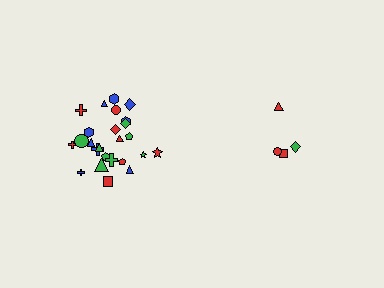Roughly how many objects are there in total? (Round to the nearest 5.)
Roughly 30 objects in total.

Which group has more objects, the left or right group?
The left group.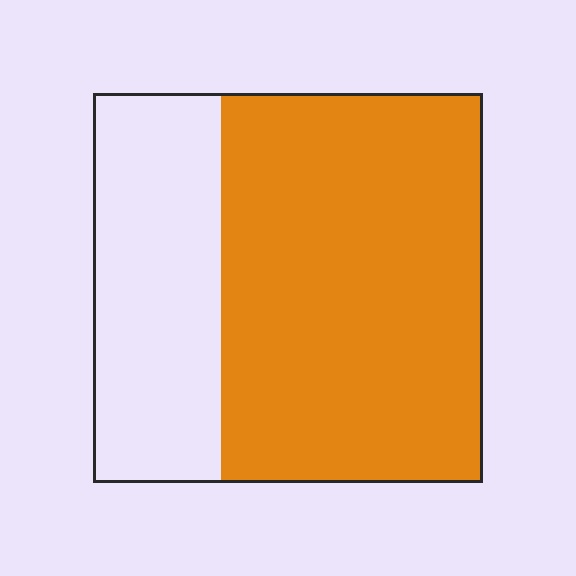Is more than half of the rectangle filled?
Yes.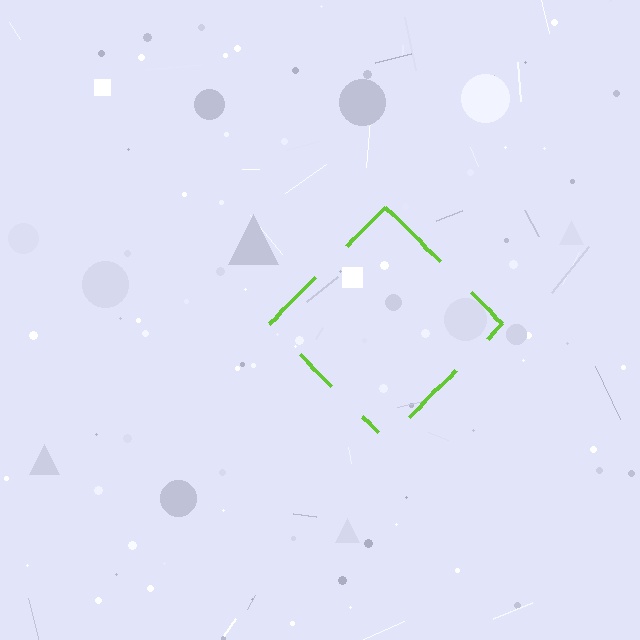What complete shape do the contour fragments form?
The contour fragments form a diamond.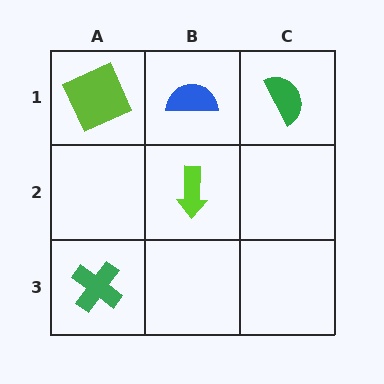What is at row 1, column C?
A green semicircle.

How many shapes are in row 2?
1 shape.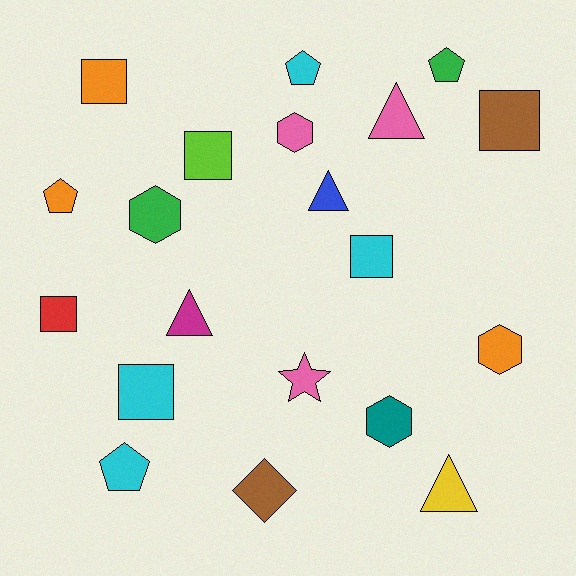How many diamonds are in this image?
There is 1 diamond.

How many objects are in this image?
There are 20 objects.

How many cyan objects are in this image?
There are 4 cyan objects.